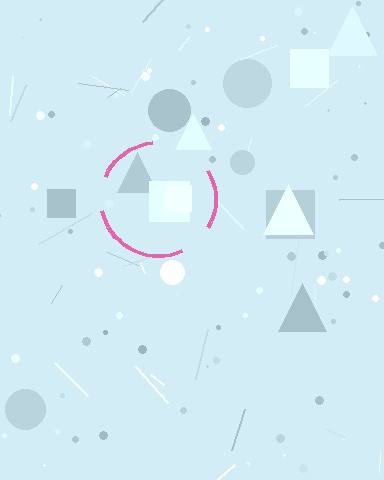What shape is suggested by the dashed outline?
The dashed outline suggests a circle.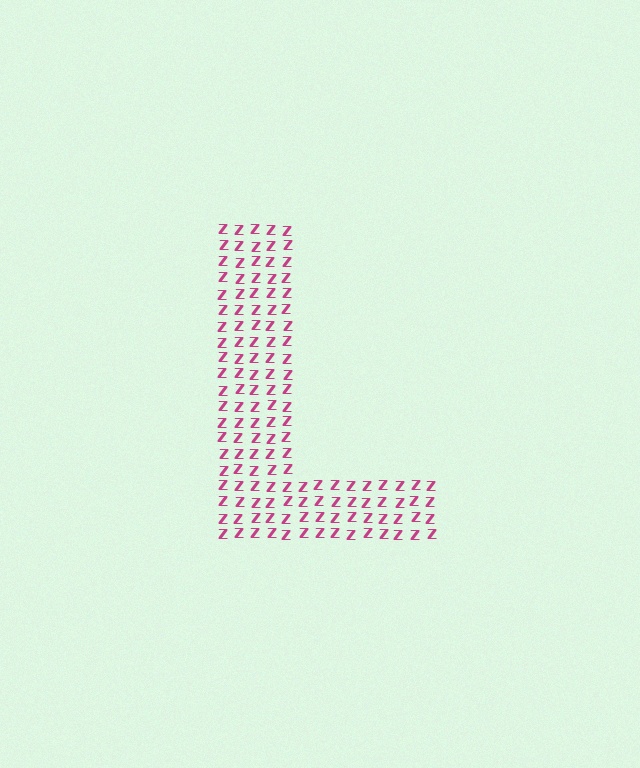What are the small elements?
The small elements are letter Z's.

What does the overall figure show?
The overall figure shows the letter L.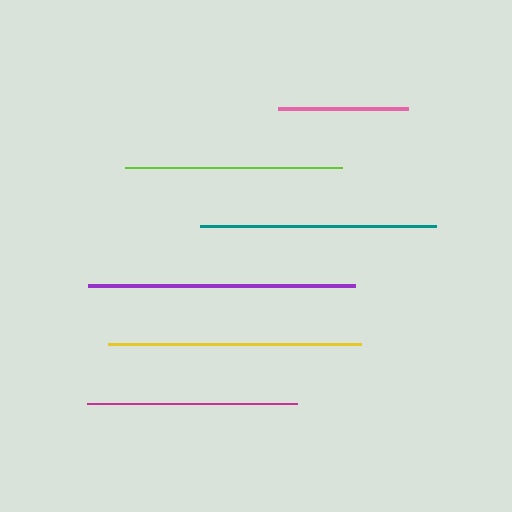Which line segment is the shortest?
The pink line is the shortest at approximately 130 pixels.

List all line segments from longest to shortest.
From longest to shortest: purple, yellow, teal, lime, magenta, pink.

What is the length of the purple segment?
The purple segment is approximately 267 pixels long.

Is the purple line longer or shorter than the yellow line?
The purple line is longer than the yellow line.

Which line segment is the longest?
The purple line is the longest at approximately 267 pixels.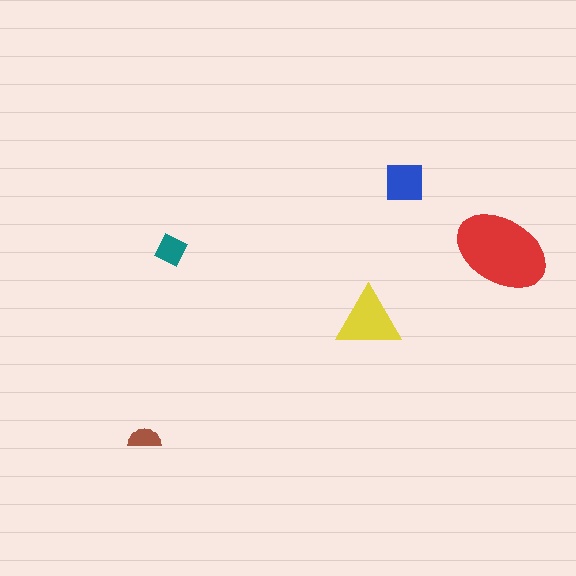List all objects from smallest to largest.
The brown semicircle, the teal diamond, the blue square, the yellow triangle, the red ellipse.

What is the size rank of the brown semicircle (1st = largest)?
5th.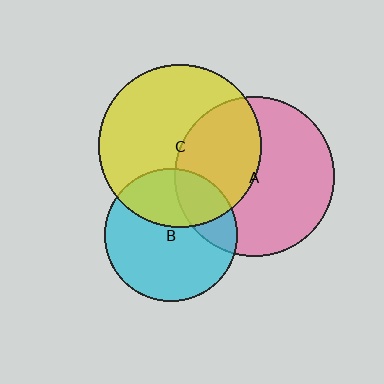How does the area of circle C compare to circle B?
Approximately 1.5 times.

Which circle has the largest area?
Circle C (yellow).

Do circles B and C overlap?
Yes.